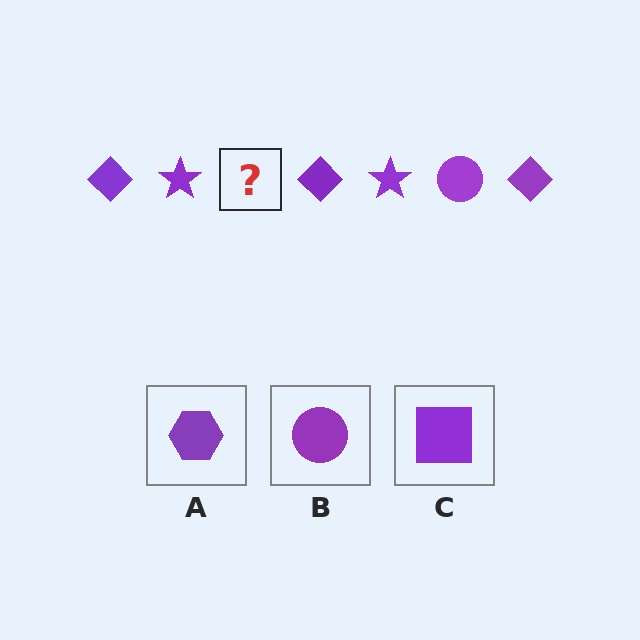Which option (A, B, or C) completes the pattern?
B.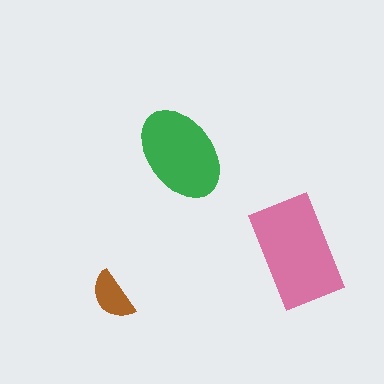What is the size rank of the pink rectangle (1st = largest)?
1st.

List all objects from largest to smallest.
The pink rectangle, the green ellipse, the brown semicircle.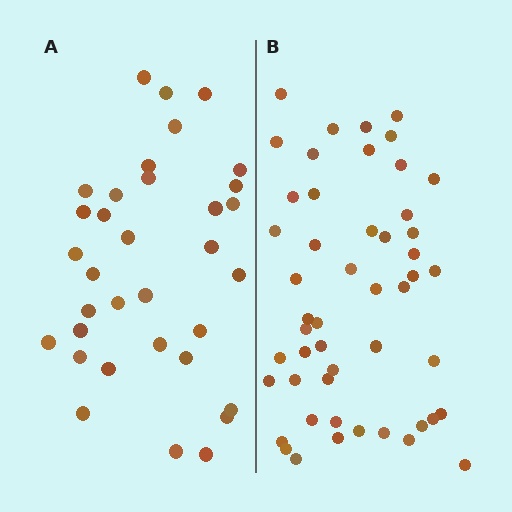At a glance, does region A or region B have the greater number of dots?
Region B (the right region) has more dots.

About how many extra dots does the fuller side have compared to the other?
Region B has approximately 15 more dots than region A.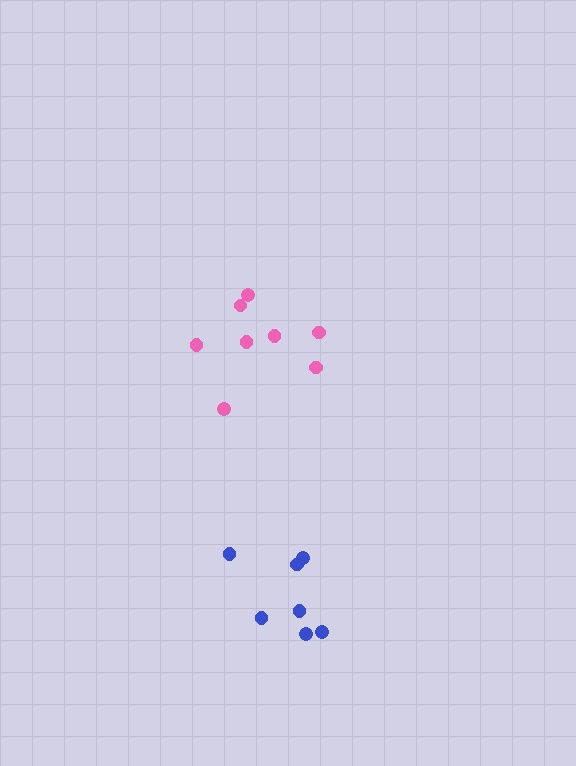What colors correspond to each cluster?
The clusters are colored: blue, pink.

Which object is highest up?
The pink cluster is topmost.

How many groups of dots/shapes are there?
There are 2 groups.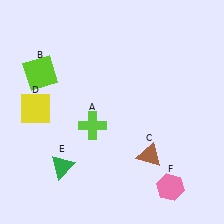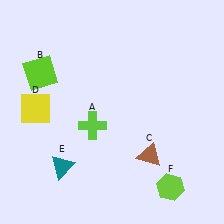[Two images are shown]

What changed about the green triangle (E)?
In Image 1, E is green. In Image 2, it changed to teal.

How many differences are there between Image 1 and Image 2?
There are 2 differences between the two images.